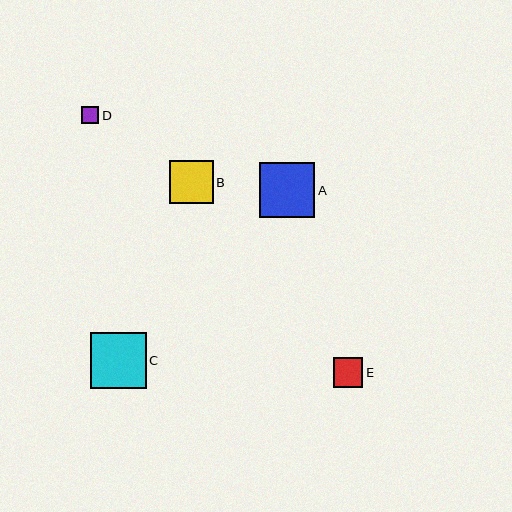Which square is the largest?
Square C is the largest with a size of approximately 56 pixels.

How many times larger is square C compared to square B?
Square C is approximately 1.3 times the size of square B.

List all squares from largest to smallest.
From largest to smallest: C, A, B, E, D.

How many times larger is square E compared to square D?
Square E is approximately 1.7 times the size of square D.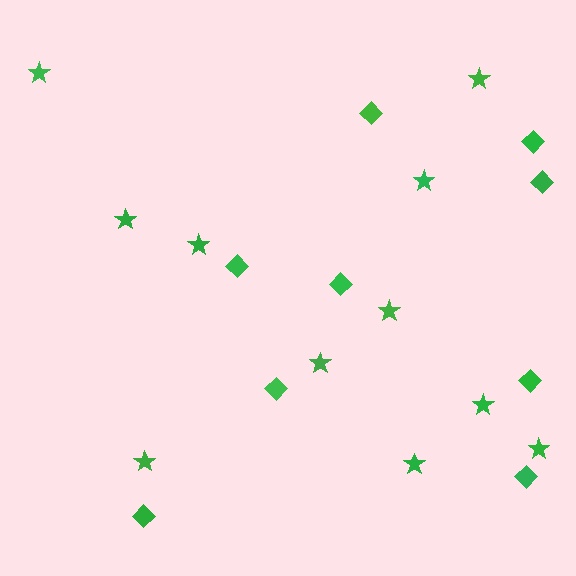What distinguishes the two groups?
There are 2 groups: one group of diamonds (9) and one group of stars (11).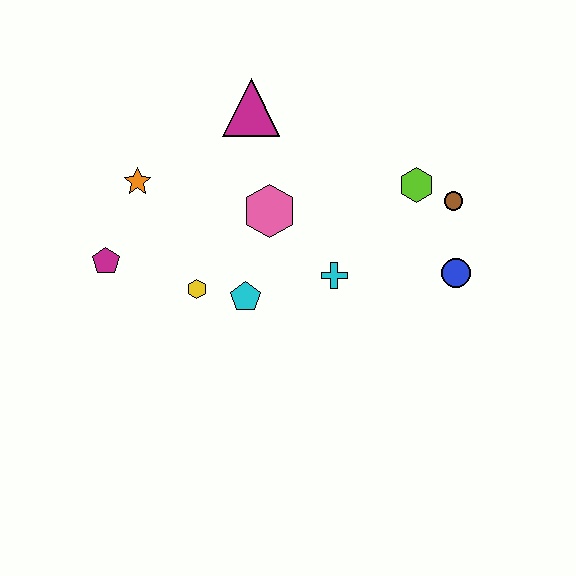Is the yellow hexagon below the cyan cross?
Yes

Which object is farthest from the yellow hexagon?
The brown circle is farthest from the yellow hexagon.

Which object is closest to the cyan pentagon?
The yellow hexagon is closest to the cyan pentagon.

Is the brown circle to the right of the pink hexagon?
Yes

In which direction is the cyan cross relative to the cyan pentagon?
The cyan cross is to the right of the cyan pentagon.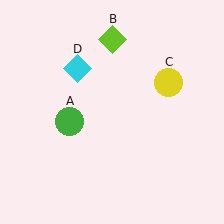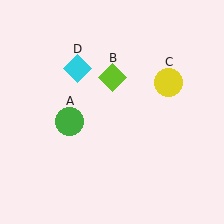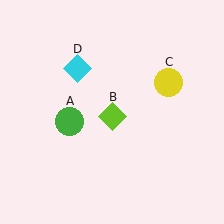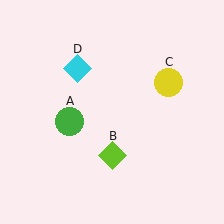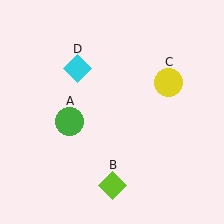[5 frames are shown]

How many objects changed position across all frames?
1 object changed position: lime diamond (object B).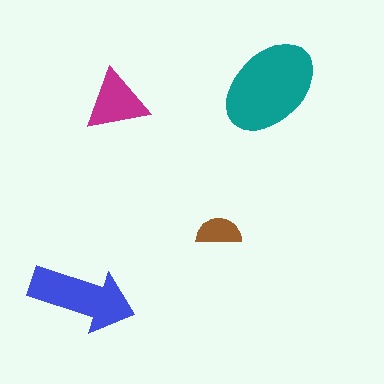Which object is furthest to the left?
The blue arrow is leftmost.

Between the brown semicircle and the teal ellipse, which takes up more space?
The teal ellipse.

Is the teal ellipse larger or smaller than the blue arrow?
Larger.